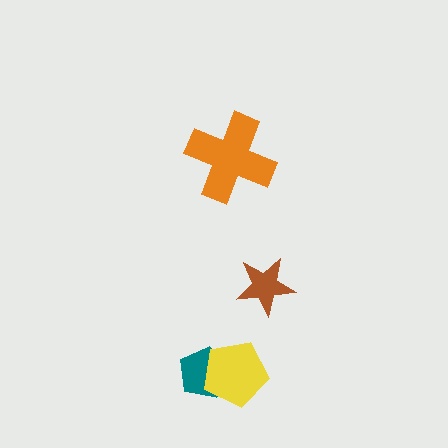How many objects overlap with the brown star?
0 objects overlap with the brown star.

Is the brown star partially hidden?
No, no other shape covers it.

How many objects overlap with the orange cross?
0 objects overlap with the orange cross.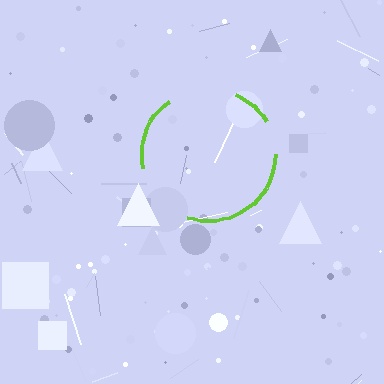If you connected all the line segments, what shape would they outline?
They would outline a circle.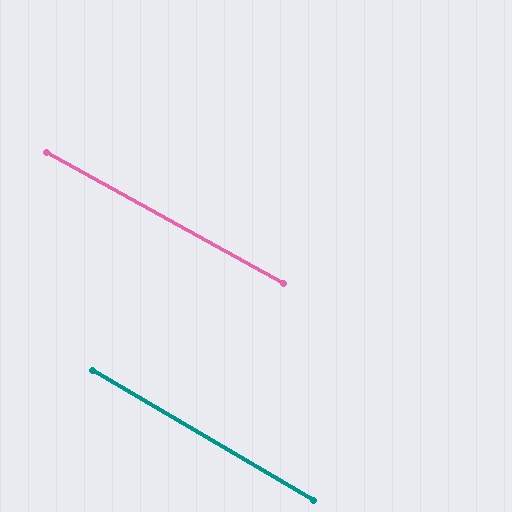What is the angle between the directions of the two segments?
Approximately 2 degrees.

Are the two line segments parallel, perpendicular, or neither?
Parallel — their directions differ by only 1.6°.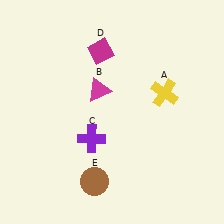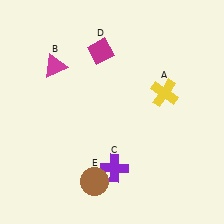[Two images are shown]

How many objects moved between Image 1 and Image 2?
2 objects moved between the two images.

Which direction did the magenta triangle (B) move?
The magenta triangle (B) moved left.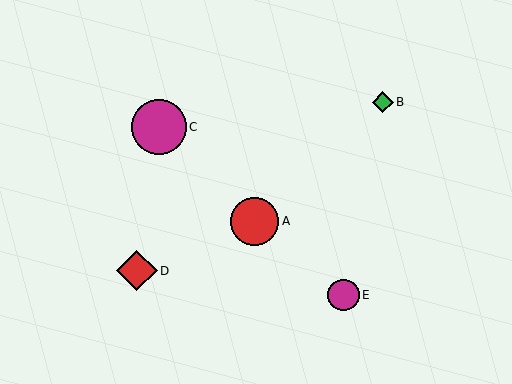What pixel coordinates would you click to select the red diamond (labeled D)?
Click at (137, 271) to select the red diamond D.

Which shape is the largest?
The magenta circle (labeled C) is the largest.